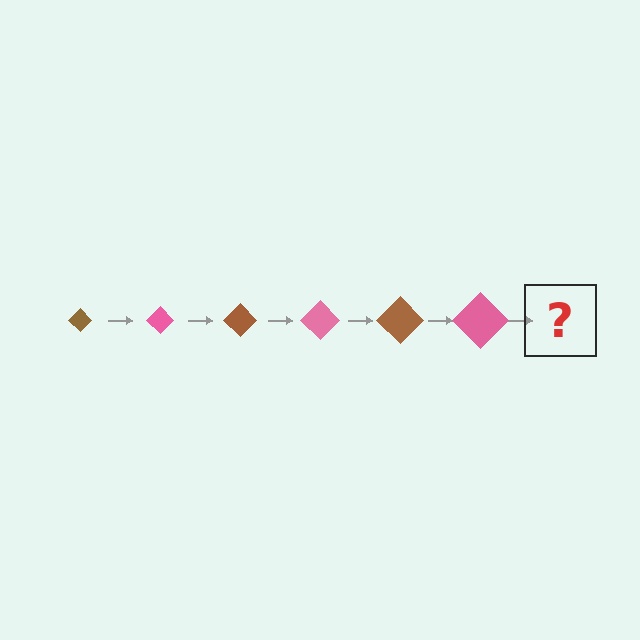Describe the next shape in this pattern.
It should be a brown diamond, larger than the previous one.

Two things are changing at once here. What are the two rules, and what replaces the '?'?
The two rules are that the diamond grows larger each step and the color cycles through brown and pink. The '?' should be a brown diamond, larger than the previous one.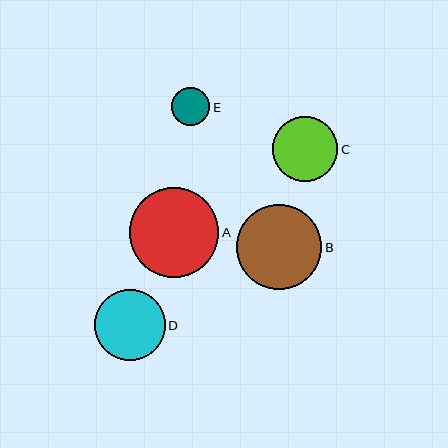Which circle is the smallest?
Circle E is the smallest with a size of approximately 38 pixels.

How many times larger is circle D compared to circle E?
Circle D is approximately 1.9 times the size of circle E.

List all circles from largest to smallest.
From largest to smallest: A, B, D, C, E.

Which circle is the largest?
Circle A is the largest with a size of approximately 90 pixels.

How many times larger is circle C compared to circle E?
Circle C is approximately 1.7 times the size of circle E.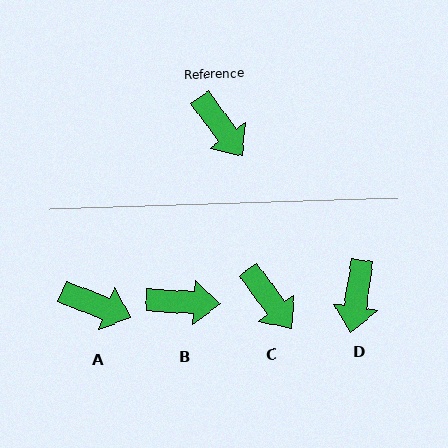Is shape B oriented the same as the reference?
No, it is off by about 51 degrees.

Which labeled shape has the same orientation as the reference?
C.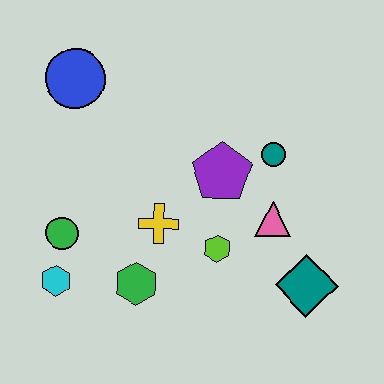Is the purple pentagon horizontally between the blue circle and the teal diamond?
Yes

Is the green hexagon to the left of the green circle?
No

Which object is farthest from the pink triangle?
The blue circle is farthest from the pink triangle.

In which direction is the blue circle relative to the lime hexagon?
The blue circle is above the lime hexagon.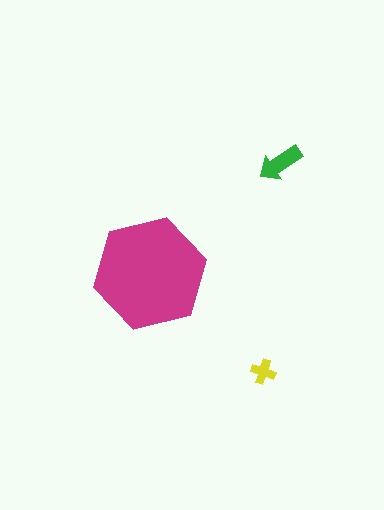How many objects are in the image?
There are 3 objects in the image.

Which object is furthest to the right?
The green arrow is rightmost.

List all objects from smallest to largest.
The yellow cross, the green arrow, the magenta hexagon.